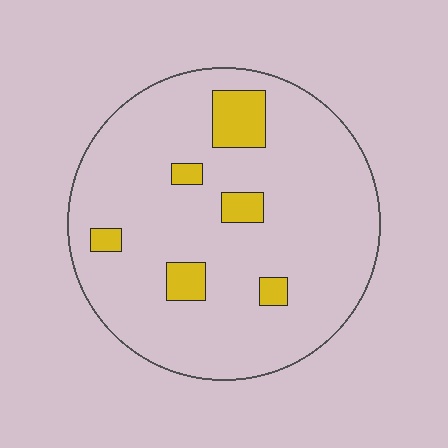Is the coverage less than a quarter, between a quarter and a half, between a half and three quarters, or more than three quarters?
Less than a quarter.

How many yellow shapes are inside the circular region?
6.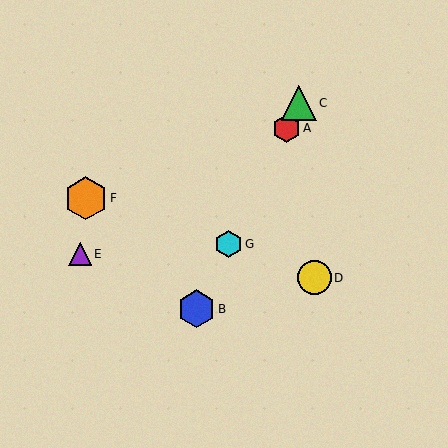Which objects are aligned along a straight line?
Objects A, B, C, G are aligned along a straight line.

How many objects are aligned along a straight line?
4 objects (A, B, C, G) are aligned along a straight line.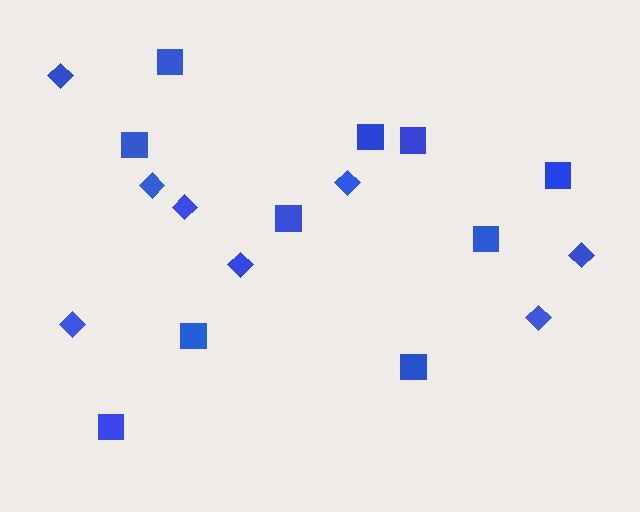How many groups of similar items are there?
There are 2 groups: one group of squares (10) and one group of diamonds (8).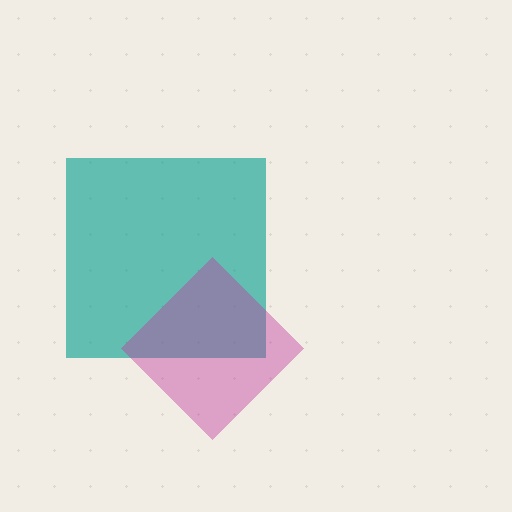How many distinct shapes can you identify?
There are 2 distinct shapes: a teal square, a magenta diamond.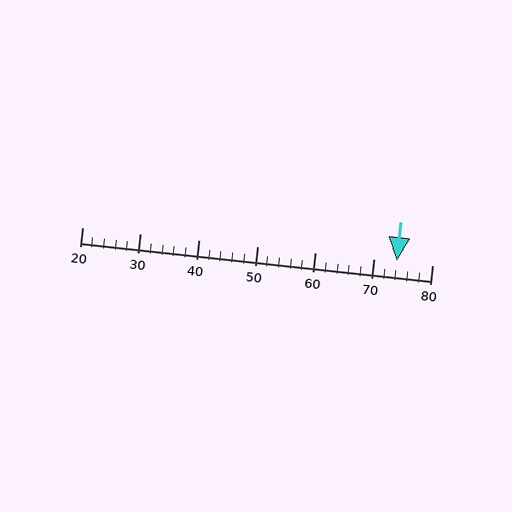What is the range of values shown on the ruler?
The ruler shows values from 20 to 80.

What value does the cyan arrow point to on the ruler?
The cyan arrow points to approximately 74.